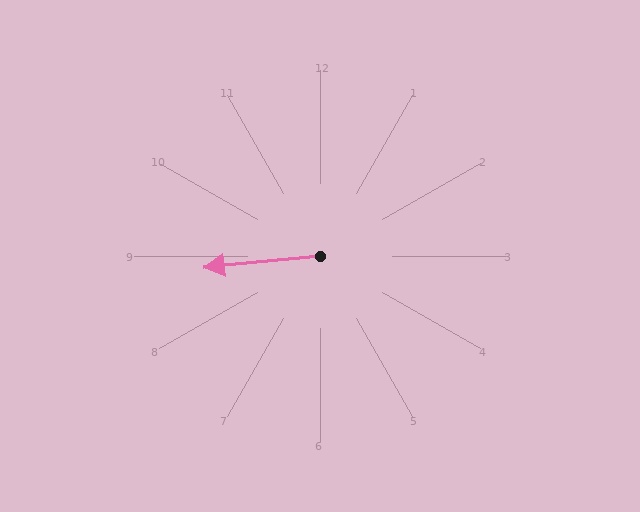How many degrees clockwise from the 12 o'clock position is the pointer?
Approximately 264 degrees.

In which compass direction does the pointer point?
West.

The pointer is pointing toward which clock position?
Roughly 9 o'clock.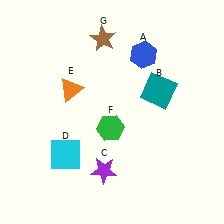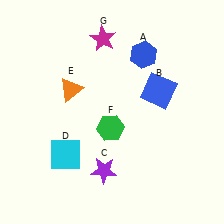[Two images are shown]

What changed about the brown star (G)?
In Image 1, G is brown. In Image 2, it changed to magenta.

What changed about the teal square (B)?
In Image 1, B is teal. In Image 2, it changed to blue.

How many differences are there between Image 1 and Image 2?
There are 2 differences between the two images.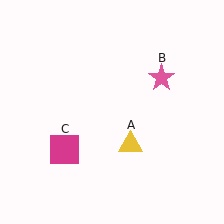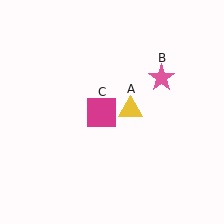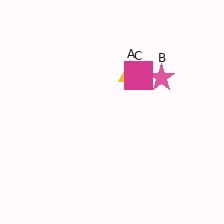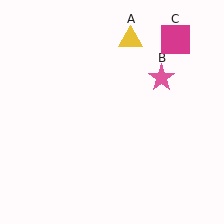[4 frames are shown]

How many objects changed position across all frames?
2 objects changed position: yellow triangle (object A), magenta square (object C).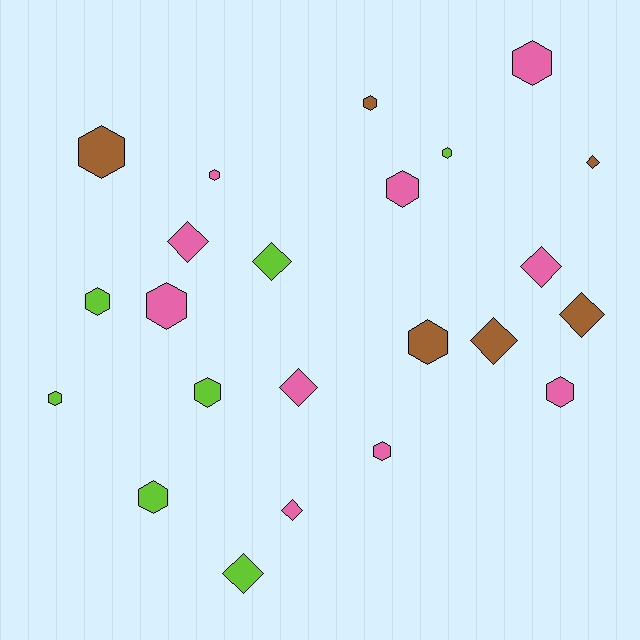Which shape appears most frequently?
Hexagon, with 14 objects.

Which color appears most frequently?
Pink, with 10 objects.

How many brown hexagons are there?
There are 3 brown hexagons.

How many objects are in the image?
There are 23 objects.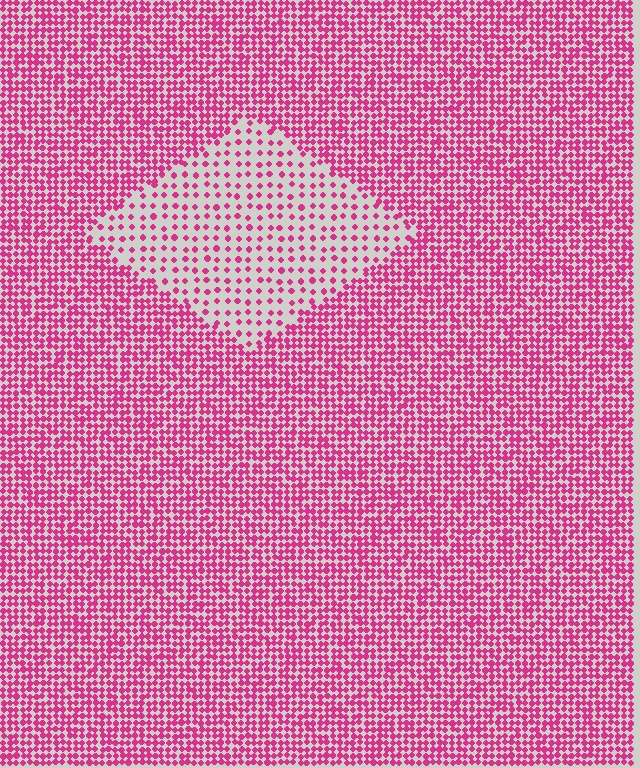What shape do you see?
I see a diamond.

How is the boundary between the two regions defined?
The boundary is defined by a change in element density (approximately 2.6x ratio). All elements are the same color, size, and shape.